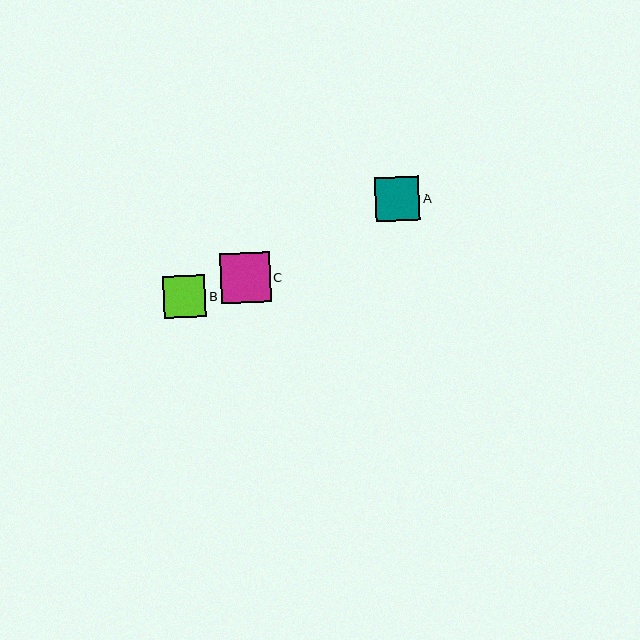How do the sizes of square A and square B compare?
Square A and square B are approximately the same size.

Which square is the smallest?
Square B is the smallest with a size of approximately 43 pixels.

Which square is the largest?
Square C is the largest with a size of approximately 50 pixels.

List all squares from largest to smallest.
From largest to smallest: C, A, B.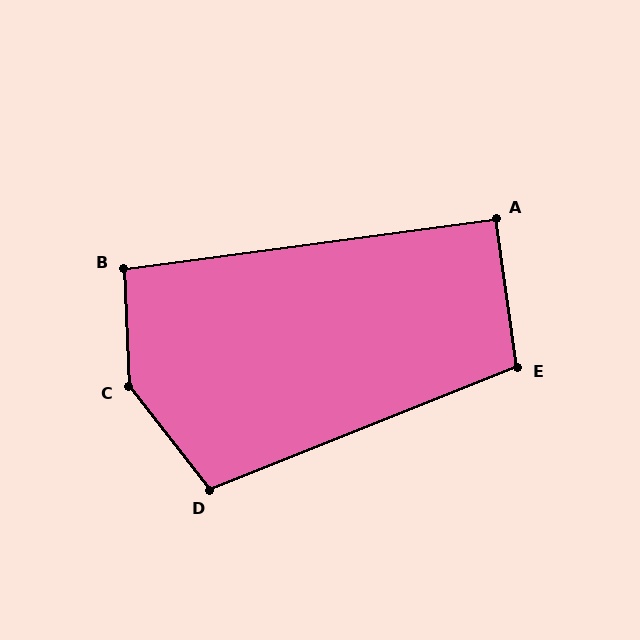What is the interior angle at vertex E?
Approximately 104 degrees (obtuse).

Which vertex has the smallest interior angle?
A, at approximately 91 degrees.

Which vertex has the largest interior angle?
C, at approximately 144 degrees.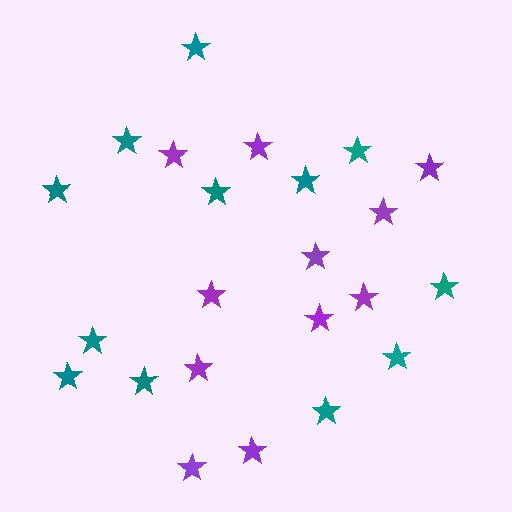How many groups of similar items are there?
There are 2 groups: one group of teal stars (12) and one group of purple stars (11).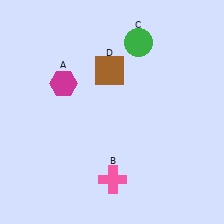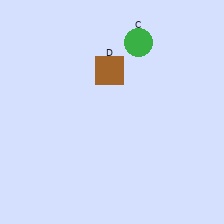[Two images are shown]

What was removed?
The pink cross (B), the magenta hexagon (A) were removed in Image 2.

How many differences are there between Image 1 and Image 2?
There are 2 differences between the two images.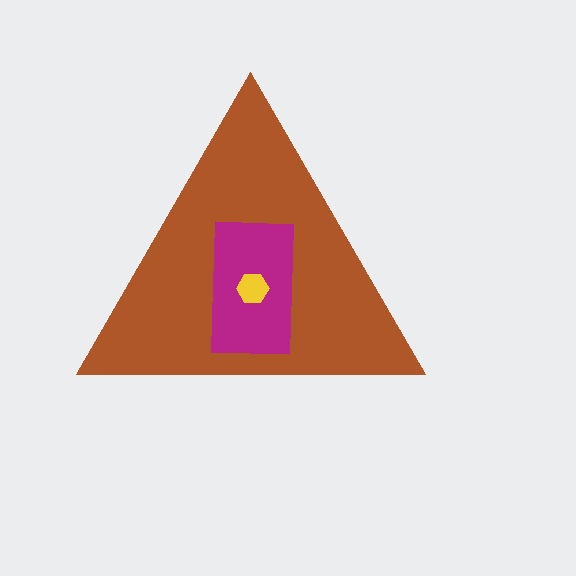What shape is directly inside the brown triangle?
The magenta rectangle.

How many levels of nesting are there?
3.